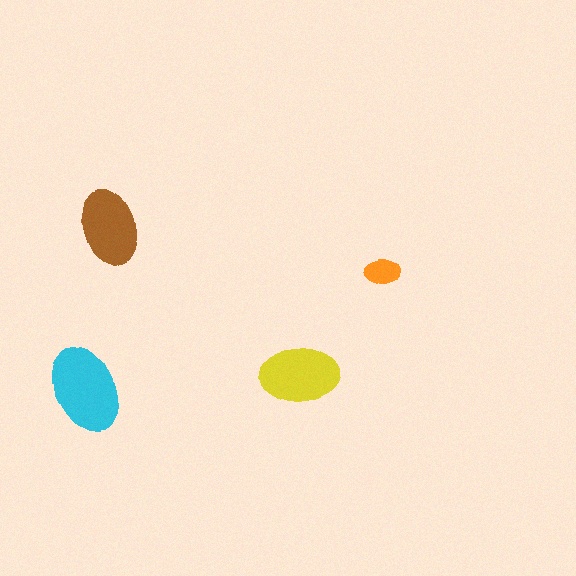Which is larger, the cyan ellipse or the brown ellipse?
The cyan one.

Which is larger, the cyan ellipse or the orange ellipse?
The cyan one.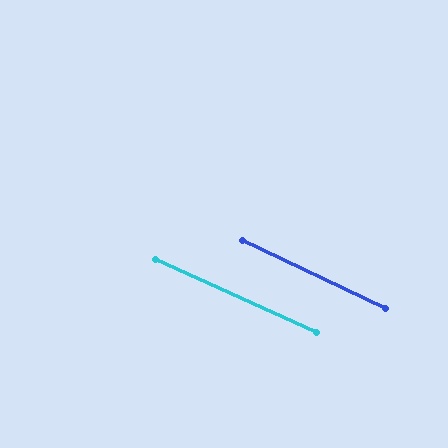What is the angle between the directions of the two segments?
Approximately 1 degree.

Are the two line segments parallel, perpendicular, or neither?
Parallel — their directions differ by only 1.1°.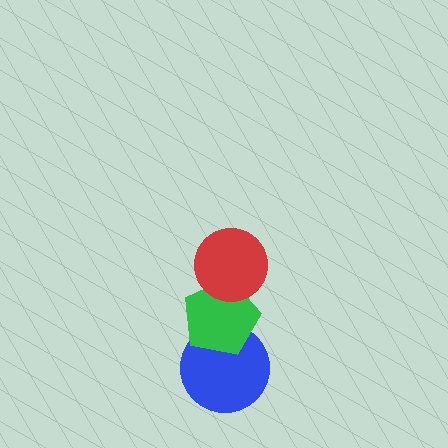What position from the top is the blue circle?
The blue circle is 3rd from the top.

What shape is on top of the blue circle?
The green pentagon is on top of the blue circle.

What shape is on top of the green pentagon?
The red circle is on top of the green pentagon.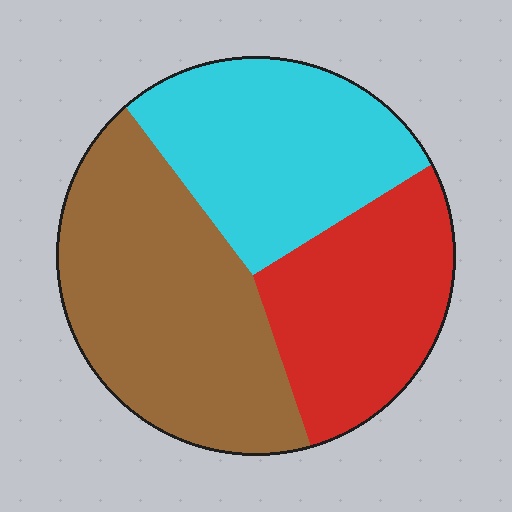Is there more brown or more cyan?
Brown.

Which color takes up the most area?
Brown, at roughly 40%.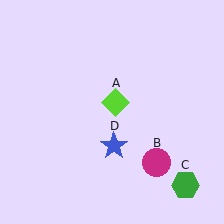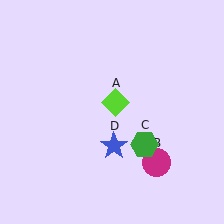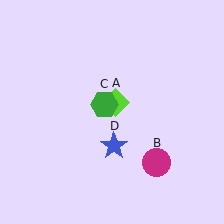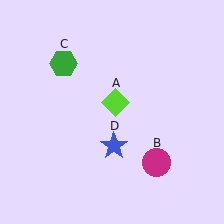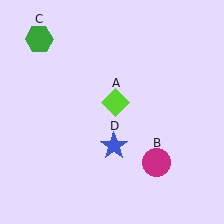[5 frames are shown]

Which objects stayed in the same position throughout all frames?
Lime diamond (object A) and magenta circle (object B) and blue star (object D) remained stationary.